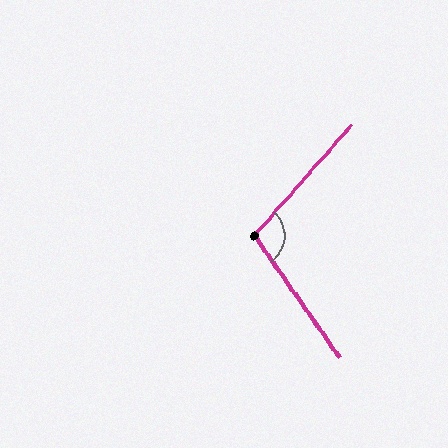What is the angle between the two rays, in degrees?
Approximately 104 degrees.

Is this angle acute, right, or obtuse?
It is obtuse.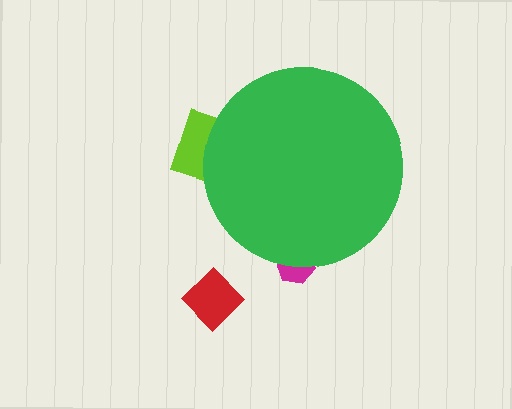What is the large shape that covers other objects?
A green circle.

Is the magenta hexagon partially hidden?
Yes, the magenta hexagon is partially hidden behind the green circle.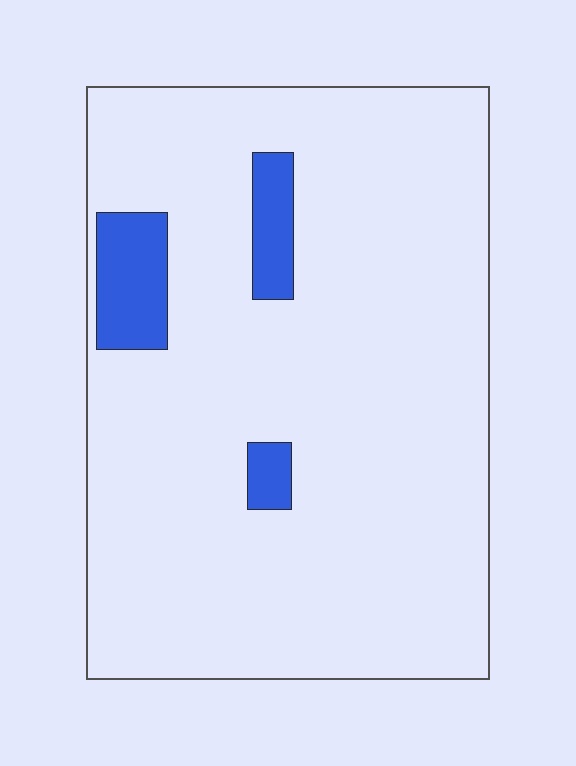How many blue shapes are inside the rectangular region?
3.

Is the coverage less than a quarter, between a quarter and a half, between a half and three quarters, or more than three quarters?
Less than a quarter.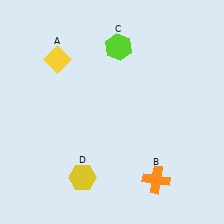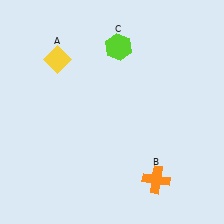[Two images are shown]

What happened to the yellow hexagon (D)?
The yellow hexagon (D) was removed in Image 2. It was in the bottom-left area of Image 1.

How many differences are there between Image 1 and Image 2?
There is 1 difference between the two images.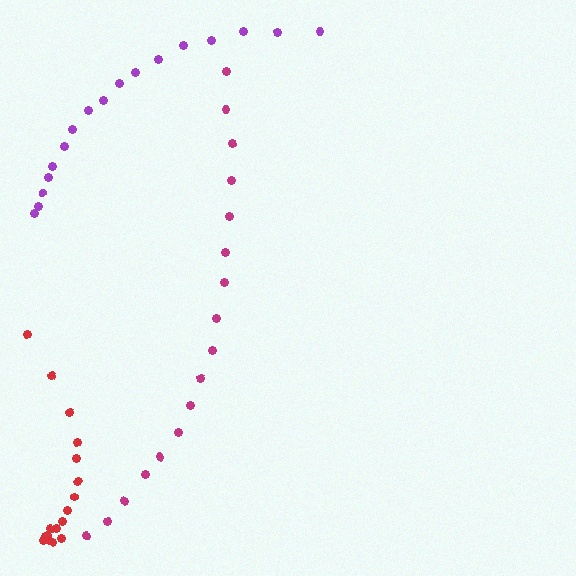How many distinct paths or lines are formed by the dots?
There are 3 distinct paths.